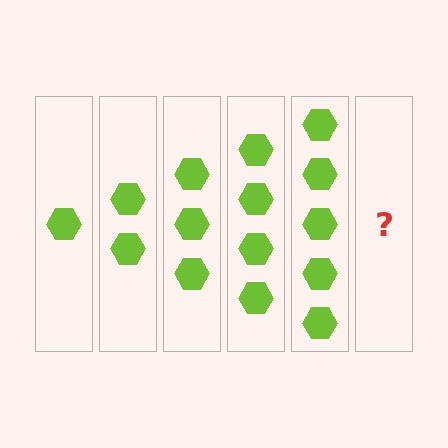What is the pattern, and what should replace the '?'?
The pattern is that each step adds one more hexagon. The '?' should be 6 hexagons.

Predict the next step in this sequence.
The next step is 6 hexagons.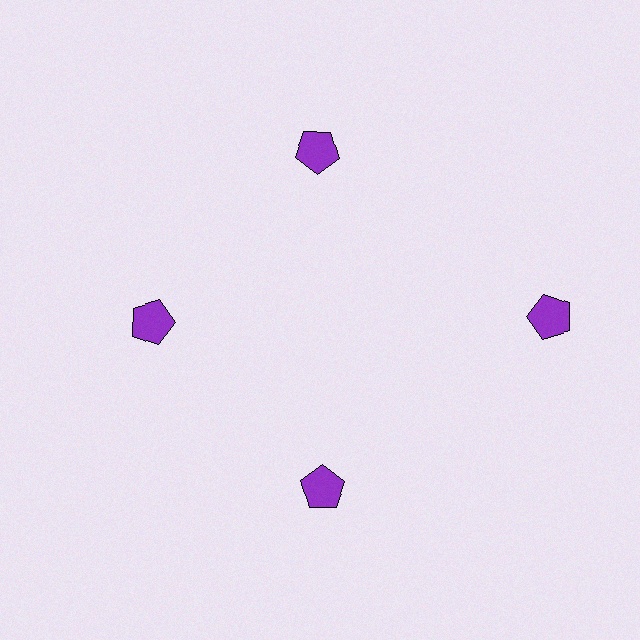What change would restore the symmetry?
The symmetry would be restored by moving it inward, back onto the ring so that all 4 pentagons sit at equal angles and equal distance from the center.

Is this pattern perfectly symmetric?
No. The 4 purple pentagons are arranged in a ring, but one element near the 3 o'clock position is pushed outward from the center, breaking the 4-fold rotational symmetry.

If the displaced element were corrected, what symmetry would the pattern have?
It would have 4-fold rotational symmetry — the pattern would map onto itself every 90 degrees.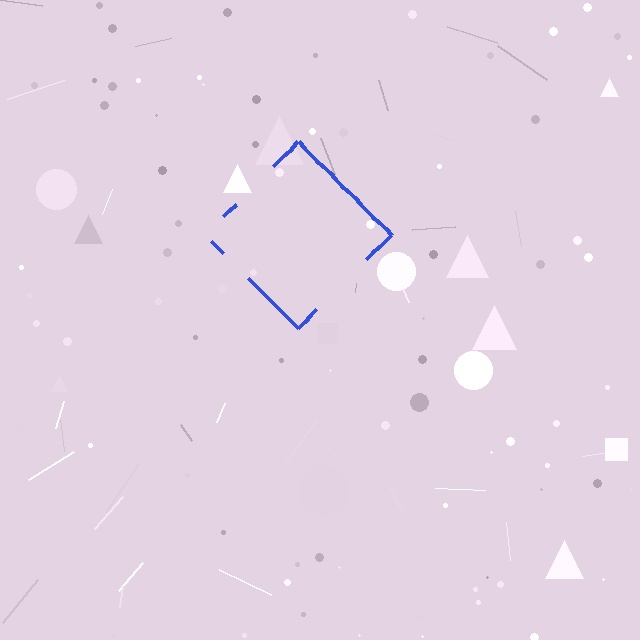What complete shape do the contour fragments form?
The contour fragments form a diamond.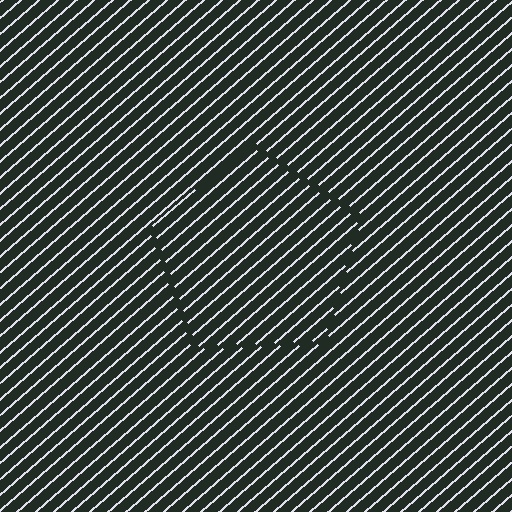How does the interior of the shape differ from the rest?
The interior of the shape contains the same grating, shifted by half a period — the contour is defined by the phase discontinuity where line-ends from the inner and outer gratings abut.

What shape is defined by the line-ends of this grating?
An illusory pentagon. The interior of the shape contains the same grating, shifted by half a period — the contour is defined by the phase discontinuity where line-ends from the inner and outer gratings abut.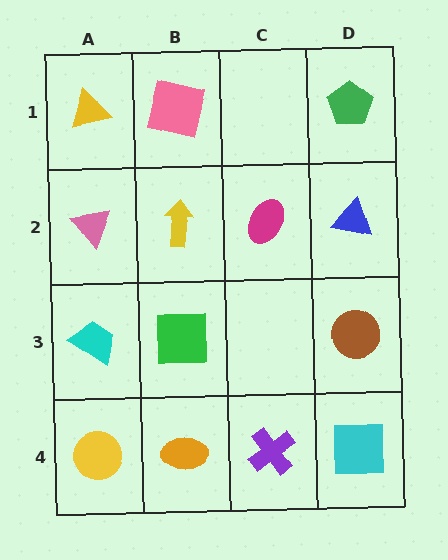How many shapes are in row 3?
3 shapes.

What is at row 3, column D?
A brown circle.